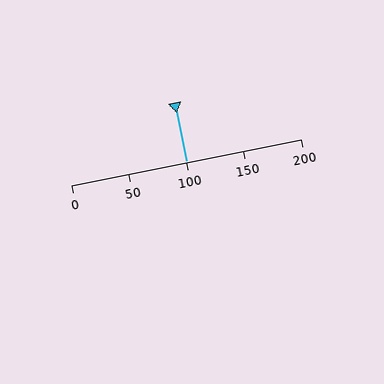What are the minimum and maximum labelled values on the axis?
The axis runs from 0 to 200.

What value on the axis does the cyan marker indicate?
The marker indicates approximately 100.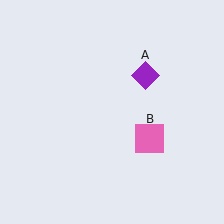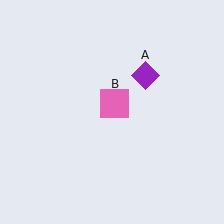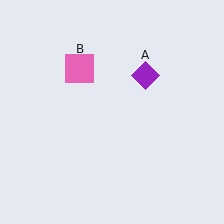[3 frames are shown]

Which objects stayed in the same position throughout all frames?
Purple diamond (object A) remained stationary.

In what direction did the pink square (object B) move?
The pink square (object B) moved up and to the left.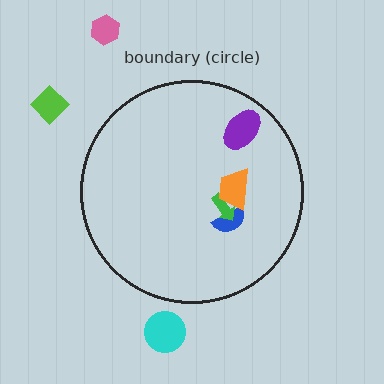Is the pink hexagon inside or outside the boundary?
Outside.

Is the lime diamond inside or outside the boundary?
Outside.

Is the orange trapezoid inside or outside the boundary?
Inside.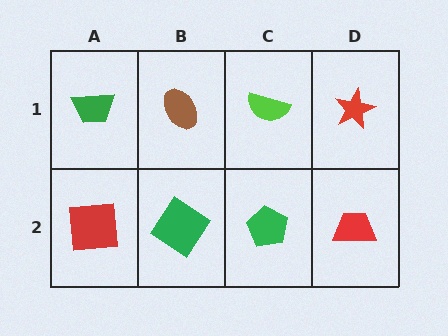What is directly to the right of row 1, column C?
A red star.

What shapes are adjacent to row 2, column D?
A red star (row 1, column D), a green pentagon (row 2, column C).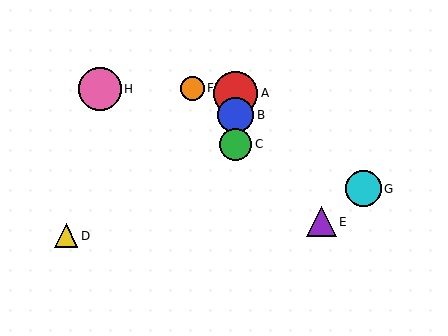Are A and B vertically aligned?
Yes, both are at x≈236.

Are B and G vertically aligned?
No, B is at x≈236 and G is at x≈363.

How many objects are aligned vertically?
3 objects (A, B, C) are aligned vertically.